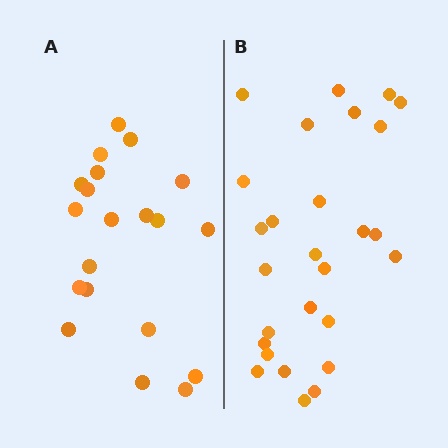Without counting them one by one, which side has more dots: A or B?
Region B (the right region) has more dots.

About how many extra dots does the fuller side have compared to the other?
Region B has roughly 8 or so more dots than region A.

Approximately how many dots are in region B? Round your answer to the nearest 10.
About 30 dots. (The exact count is 27, which rounds to 30.)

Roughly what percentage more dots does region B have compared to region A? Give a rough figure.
About 35% more.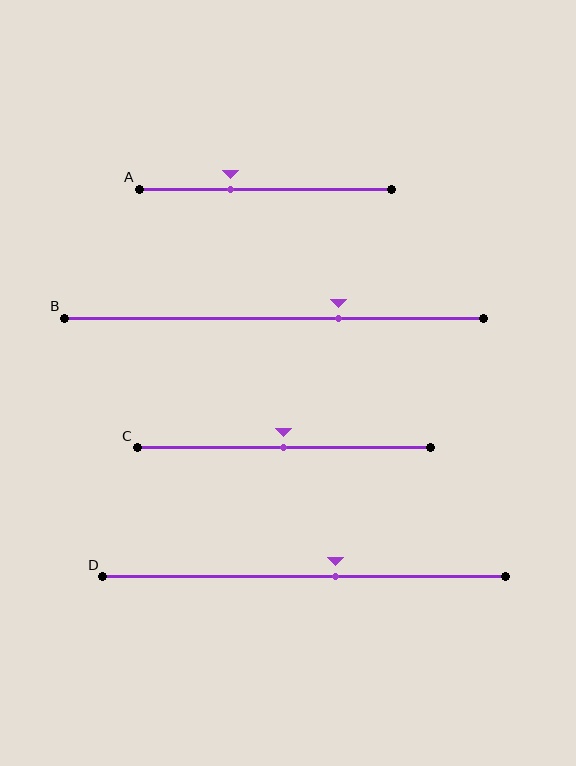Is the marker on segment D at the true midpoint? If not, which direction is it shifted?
No, the marker on segment D is shifted to the right by about 8% of the segment length.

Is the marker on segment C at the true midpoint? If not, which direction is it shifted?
Yes, the marker on segment C is at the true midpoint.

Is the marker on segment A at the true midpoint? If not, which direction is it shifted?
No, the marker on segment A is shifted to the left by about 14% of the segment length.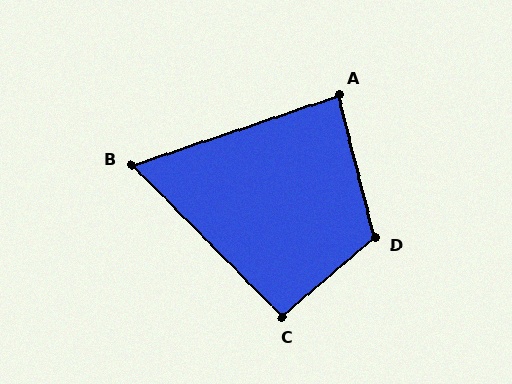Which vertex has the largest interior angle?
D, at approximately 116 degrees.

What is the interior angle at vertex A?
Approximately 86 degrees (approximately right).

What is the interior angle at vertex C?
Approximately 94 degrees (approximately right).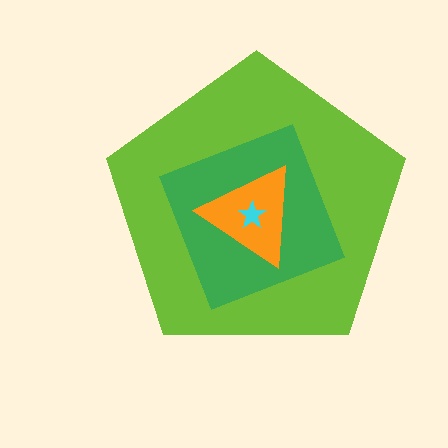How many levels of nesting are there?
4.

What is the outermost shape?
The lime pentagon.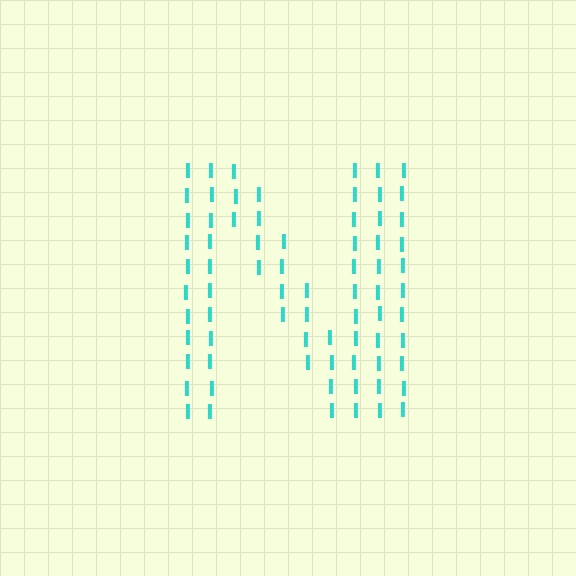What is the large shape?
The large shape is the letter N.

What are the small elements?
The small elements are letter I's.